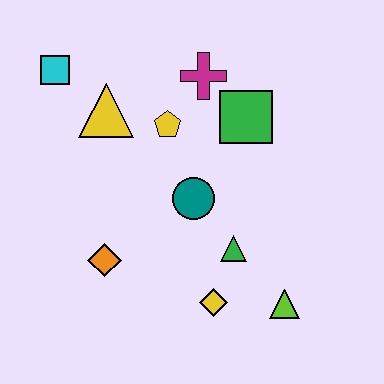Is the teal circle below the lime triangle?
No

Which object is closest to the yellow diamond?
The green triangle is closest to the yellow diamond.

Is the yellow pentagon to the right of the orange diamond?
Yes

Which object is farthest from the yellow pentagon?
The lime triangle is farthest from the yellow pentagon.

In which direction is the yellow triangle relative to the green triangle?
The yellow triangle is above the green triangle.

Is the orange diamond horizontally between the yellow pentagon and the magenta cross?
No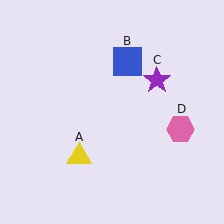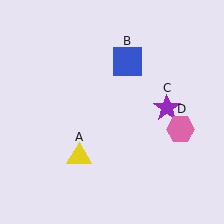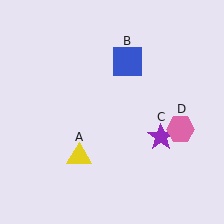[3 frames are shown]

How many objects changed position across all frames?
1 object changed position: purple star (object C).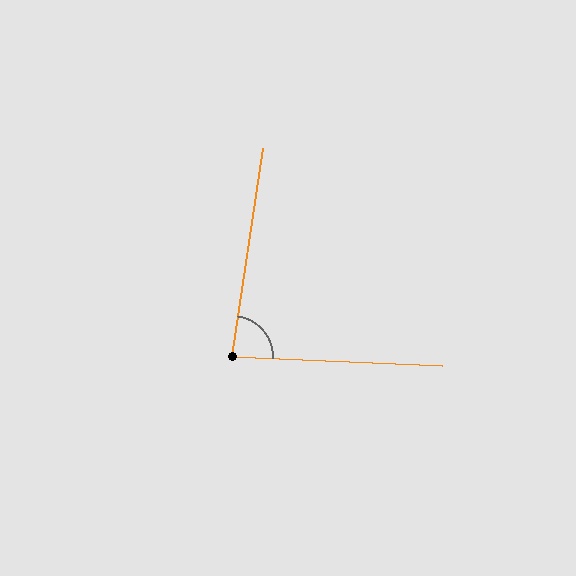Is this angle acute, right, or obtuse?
It is acute.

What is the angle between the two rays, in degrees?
Approximately 84 degrees.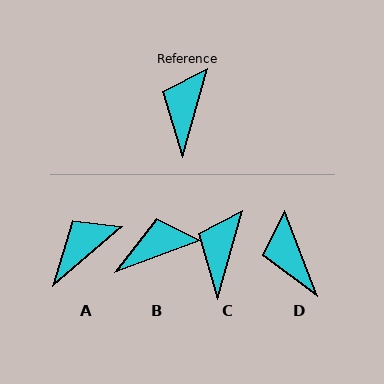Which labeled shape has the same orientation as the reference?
C.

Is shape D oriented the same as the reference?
No, it is off by about 37 degrees.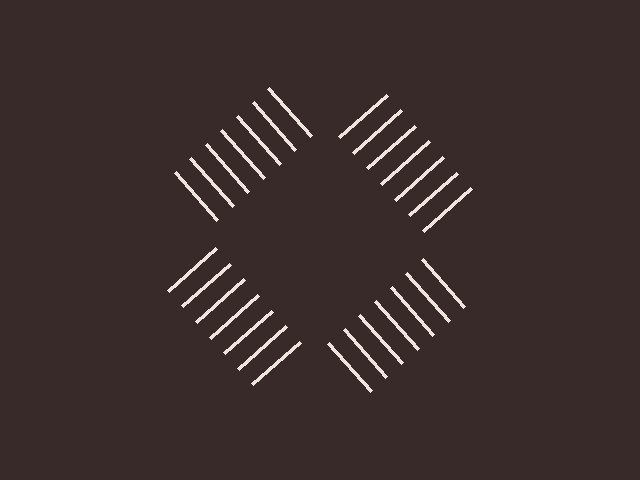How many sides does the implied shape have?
4 sides — the line-ends trace a square.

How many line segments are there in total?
28 — 7 along each of the 4 edges.